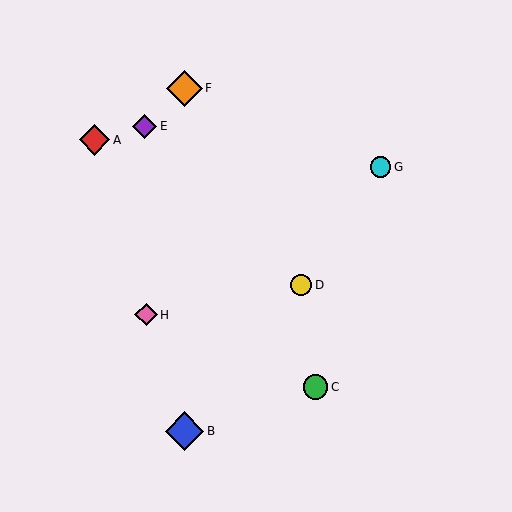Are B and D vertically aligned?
No, B is at x≈184 and D is at x≈301.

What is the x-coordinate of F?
Object F is at x≈184.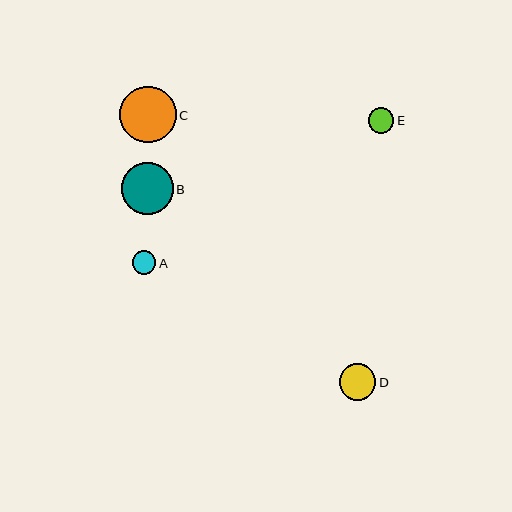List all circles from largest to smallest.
From largest to smallest: C, B, D, E, A.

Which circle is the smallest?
Circle A is the smallest with a size of approximately 24 pixels.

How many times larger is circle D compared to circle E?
Circle D is approximately 1.4 times the size of circle E.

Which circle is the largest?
Circle C is the largest with a size of approximately 56 pixels.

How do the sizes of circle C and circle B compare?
Circle C and circle B are approximately the same size.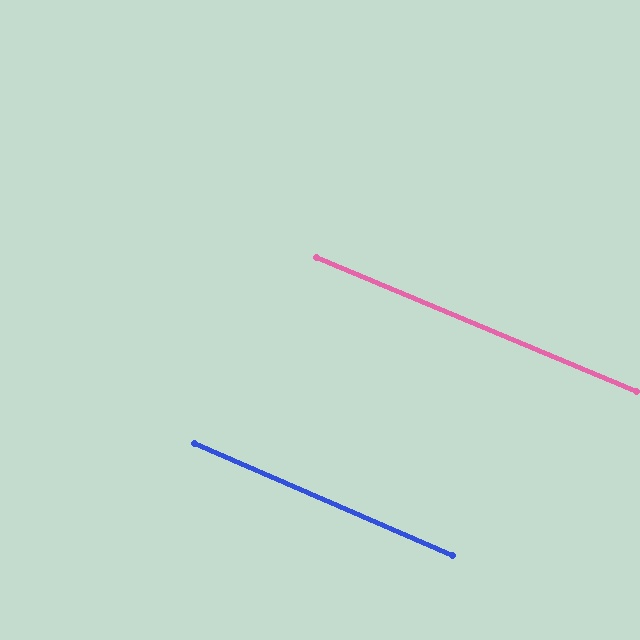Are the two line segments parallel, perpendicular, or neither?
Parallel — their directions differ by only 0.7°.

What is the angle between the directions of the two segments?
Approximately 1 degree.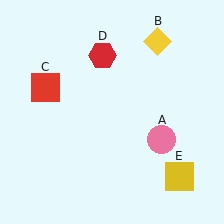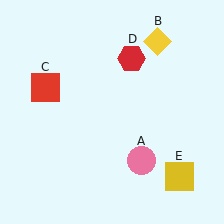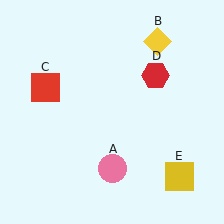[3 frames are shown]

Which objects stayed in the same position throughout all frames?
Yellow diamond (object B) and red square (object C) and yellow square (object E) remained stationary.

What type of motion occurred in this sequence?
The pink circle (object A), red hexagon (object D) rotated clockwise around the center of the scene.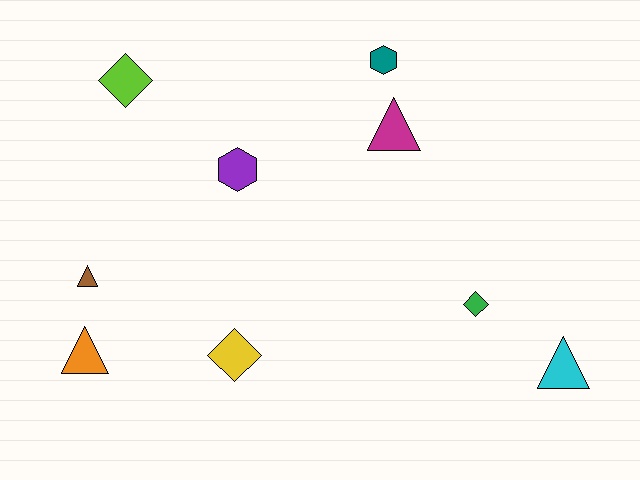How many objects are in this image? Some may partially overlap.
There are 9 objects.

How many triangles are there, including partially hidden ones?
There are 4 triangles.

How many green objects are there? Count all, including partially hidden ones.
There is 1 green object.